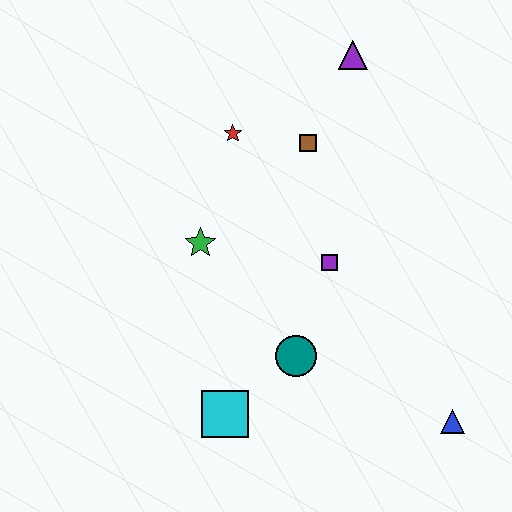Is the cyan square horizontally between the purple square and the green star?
Yes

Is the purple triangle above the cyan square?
Yes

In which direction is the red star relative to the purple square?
The red star is above the purple square.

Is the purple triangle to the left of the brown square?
No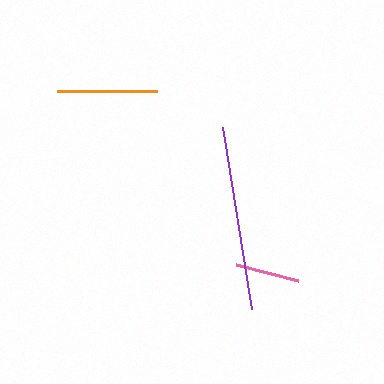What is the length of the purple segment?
The purple segment is approximately 185 pixels long.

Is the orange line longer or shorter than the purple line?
The purple line is longer than the orange line.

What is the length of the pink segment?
The pink segment is approximately 65 pixels long.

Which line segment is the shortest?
The pink line is the shortest at approximately 65 pixels.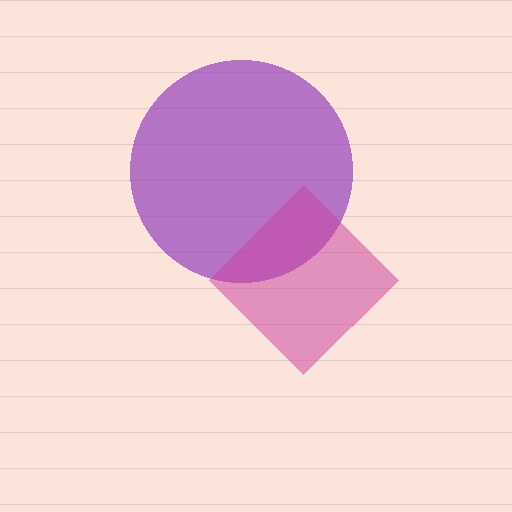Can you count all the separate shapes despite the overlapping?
Yes, there are 2 separate shapes.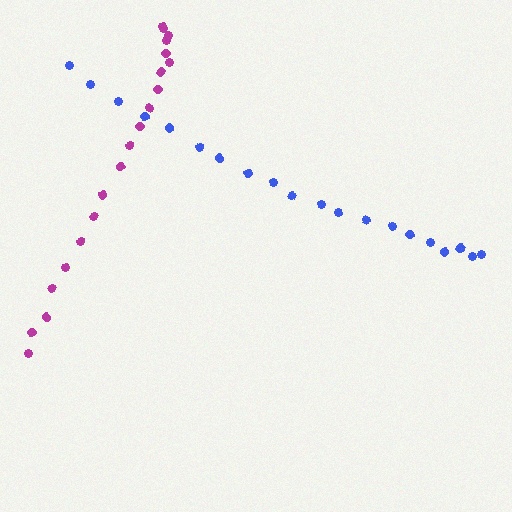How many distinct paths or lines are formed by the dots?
There are 2 distinct paths.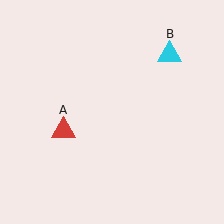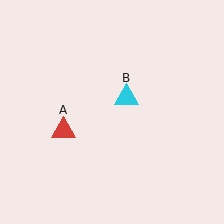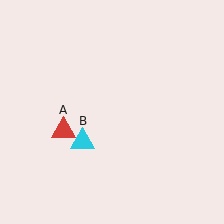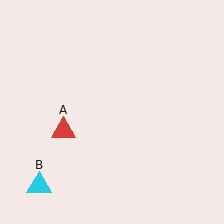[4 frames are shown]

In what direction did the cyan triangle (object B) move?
The cyan triangle (object B) moved down and to the left.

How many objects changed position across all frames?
1 object changed position: cyan triangle (object B).